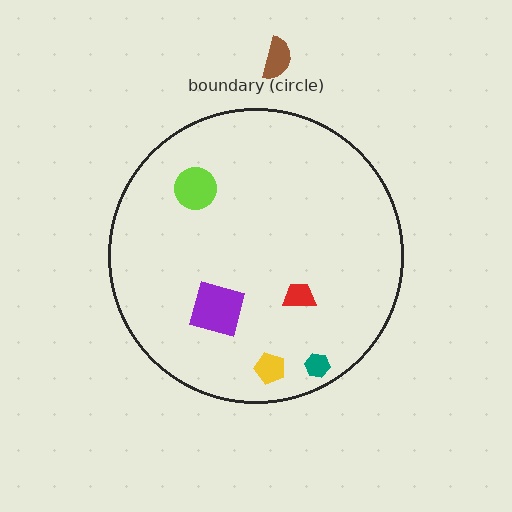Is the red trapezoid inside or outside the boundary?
Inside.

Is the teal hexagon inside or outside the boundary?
Inside.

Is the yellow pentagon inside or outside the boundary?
Inside.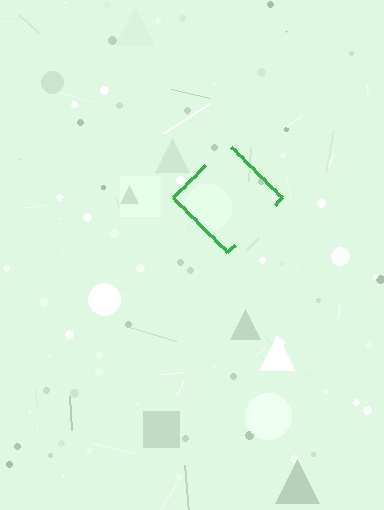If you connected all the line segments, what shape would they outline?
They would outline a diamond.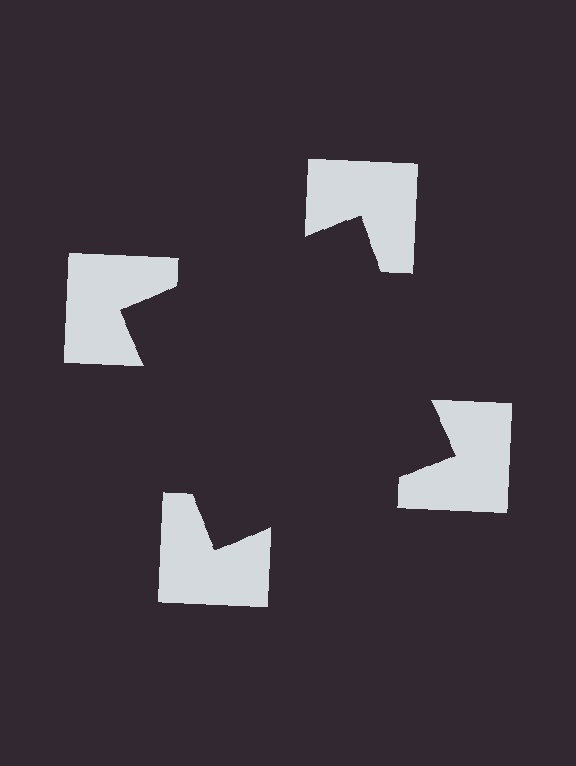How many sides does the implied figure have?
4 sides.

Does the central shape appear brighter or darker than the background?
It typically appears slightly darker than the background, even though no actual brightness change is drawn.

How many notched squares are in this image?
There are 4 — one at each vertex of the illusory square.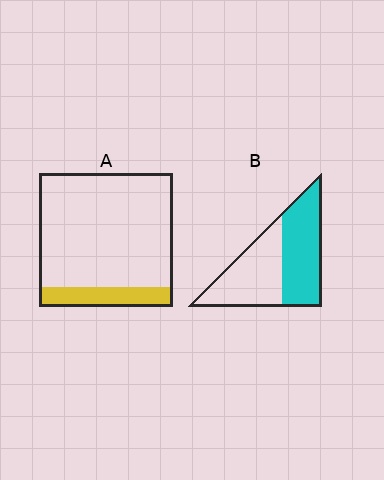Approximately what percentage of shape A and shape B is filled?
A is approximately 15% and B is approximately 50%.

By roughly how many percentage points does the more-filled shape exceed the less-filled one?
By roughly 35 percentage points (B over A).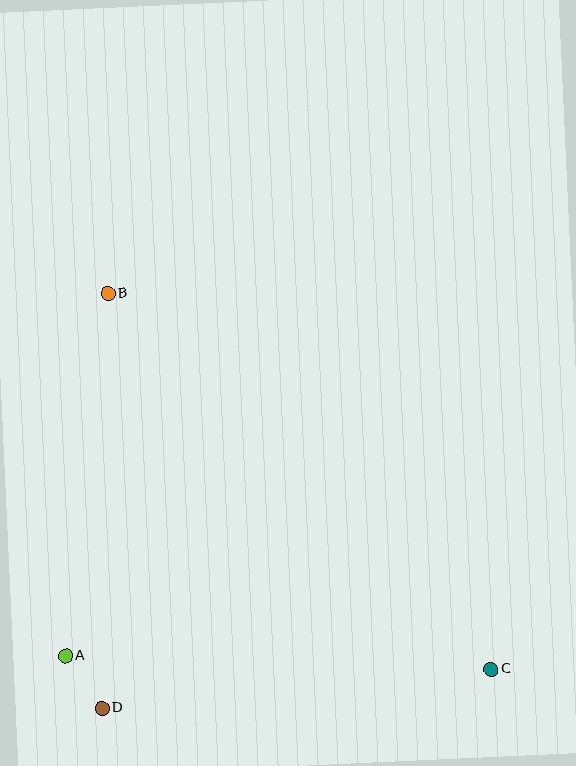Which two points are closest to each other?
Points A and D are closest to each other.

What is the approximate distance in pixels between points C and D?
The distance between C and D is approximately 391 pixels.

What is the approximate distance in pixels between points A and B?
The distance between A and B is approximately 364 pixels.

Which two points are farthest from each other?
Points B and C are farthest from each other.